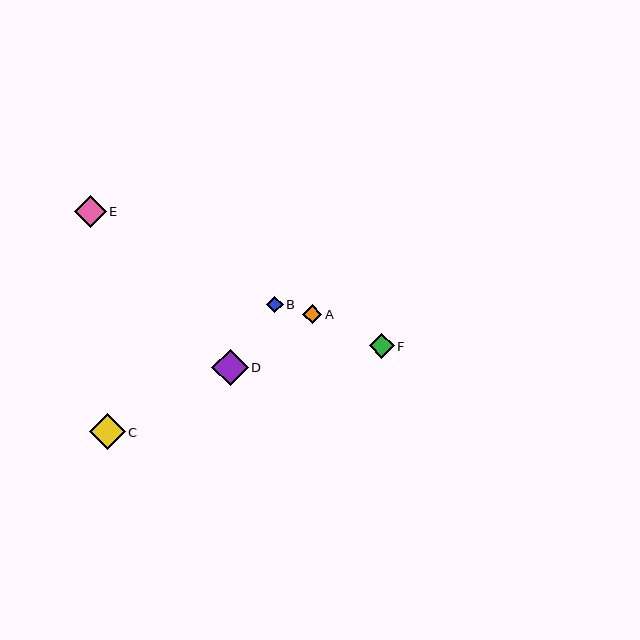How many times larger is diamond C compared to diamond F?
Diamond C is approximately 1.4 times the size of diamond F.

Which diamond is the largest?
Diamond D is the largest with a size of approximately 37 pixels.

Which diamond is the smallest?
Diamond B is the smallest with a size of approximately 16 pixels.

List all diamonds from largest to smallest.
From largest to smallest: D, C, E, F, A, B.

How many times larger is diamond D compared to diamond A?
Diamond D is approximately 1.9 times the size of diamond A.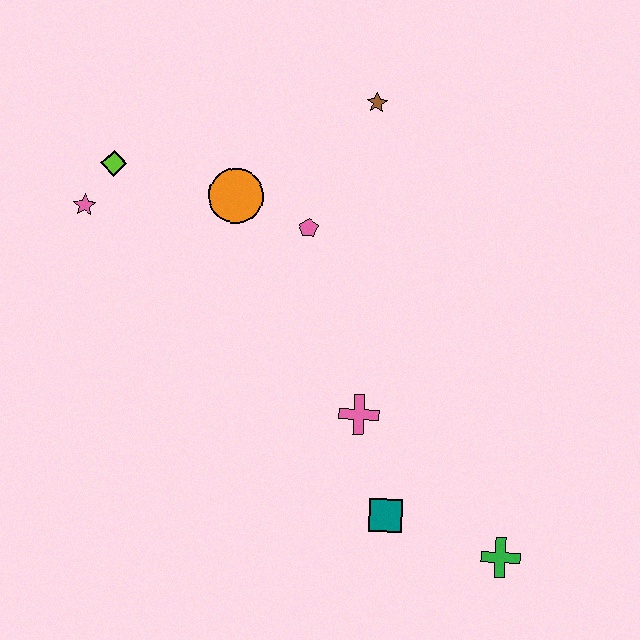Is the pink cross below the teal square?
No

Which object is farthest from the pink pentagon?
The green cross is farthest from the pink pentagon.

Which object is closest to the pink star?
The lime diamond is closest to the pink star.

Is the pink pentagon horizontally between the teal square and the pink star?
Yes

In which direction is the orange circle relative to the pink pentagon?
The orange circle is to the left of the pink pentagon.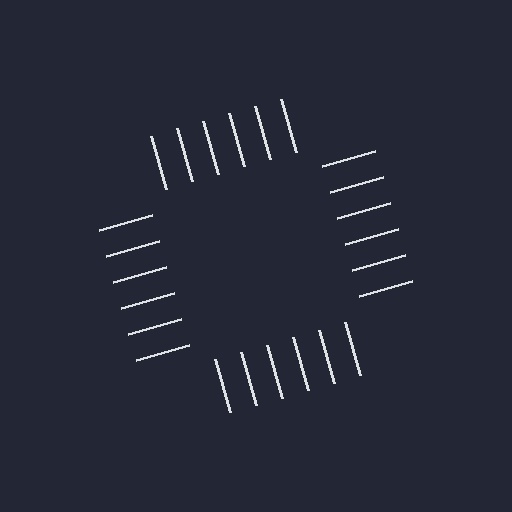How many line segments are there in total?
24 — 6 along each of the 4 edges.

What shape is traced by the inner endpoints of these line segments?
An illusory square — the line segments terminate on its edges but no continuous stroke is drawn.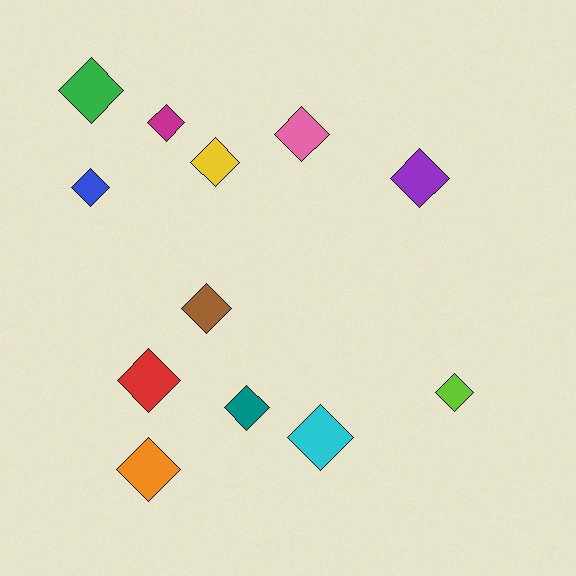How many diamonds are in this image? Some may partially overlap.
There are 12 diamonds.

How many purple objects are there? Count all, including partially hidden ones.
There is 1 purple object.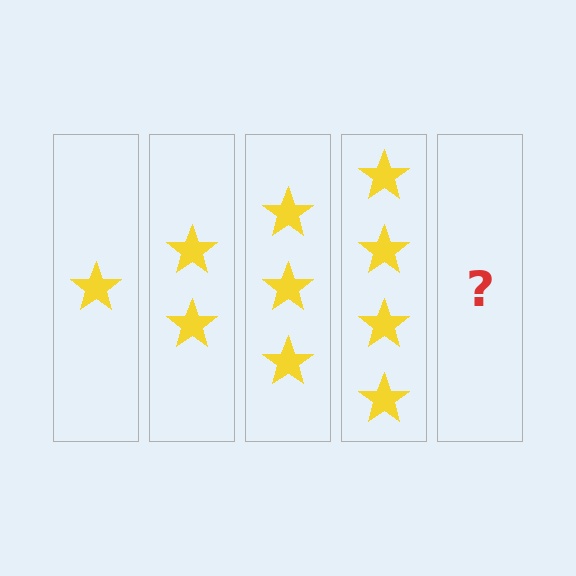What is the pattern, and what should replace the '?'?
The pattern is that each step adds one more star. The '?' should be 5 stars.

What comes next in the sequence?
The next element should be 5 stars.